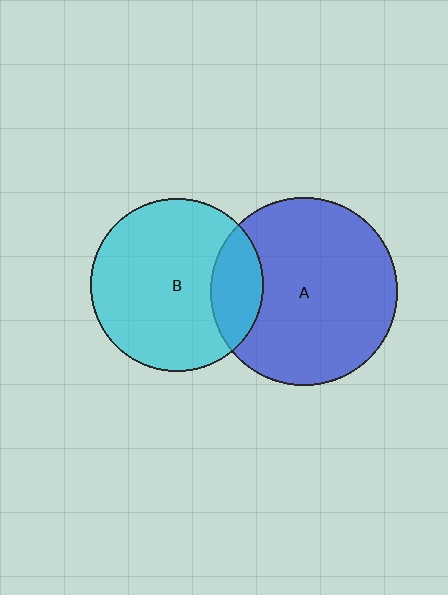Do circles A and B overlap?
Yes.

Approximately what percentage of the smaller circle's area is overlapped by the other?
Approximately 20%.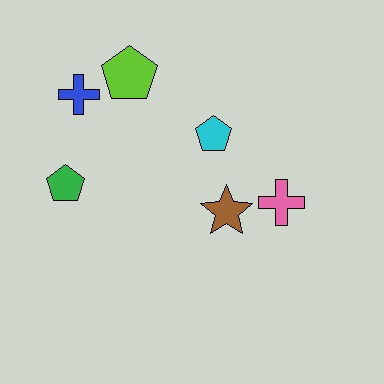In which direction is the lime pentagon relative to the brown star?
The lime pentagon is above the brown star.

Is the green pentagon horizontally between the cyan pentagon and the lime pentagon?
No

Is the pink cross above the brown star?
Yes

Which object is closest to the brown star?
The pink cross is closest to the brown star.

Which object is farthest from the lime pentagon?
The pink cross is farthest from the lime pentagon.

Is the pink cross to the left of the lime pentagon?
No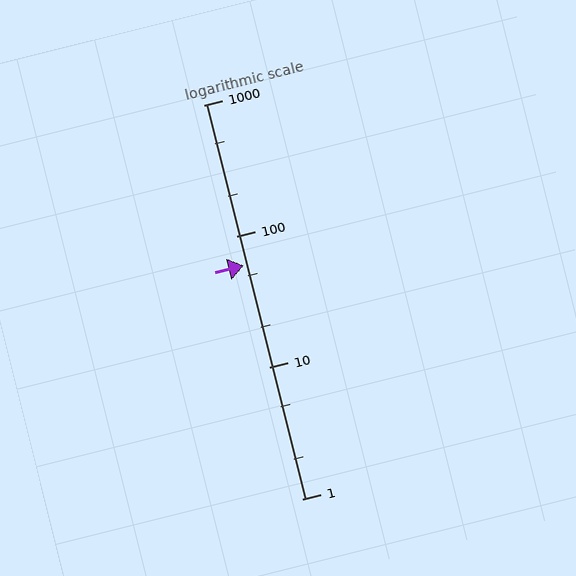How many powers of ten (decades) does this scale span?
The scale spans 3 decades, from 1 to 1000.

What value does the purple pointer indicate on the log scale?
The pointer indicates approximately 60.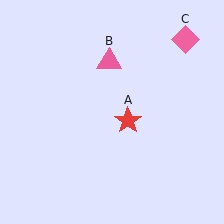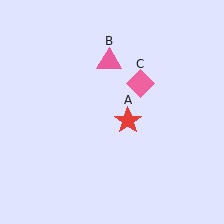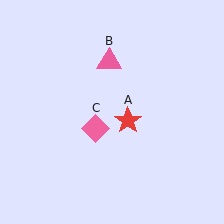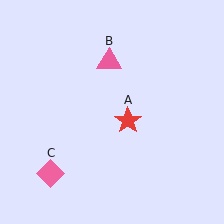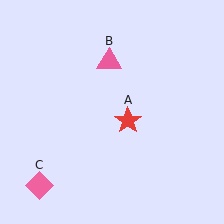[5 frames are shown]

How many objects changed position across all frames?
1 object changed position: pink diamond (object C).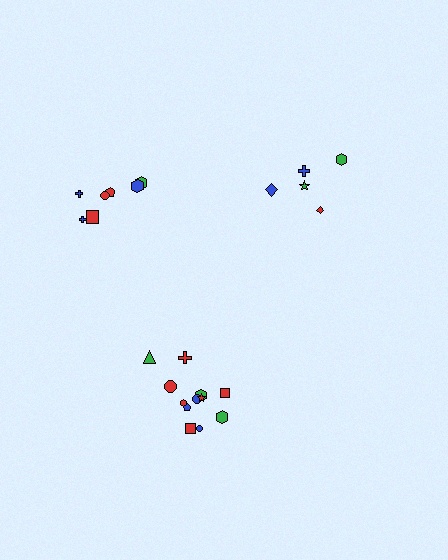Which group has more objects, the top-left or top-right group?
The top-left group.